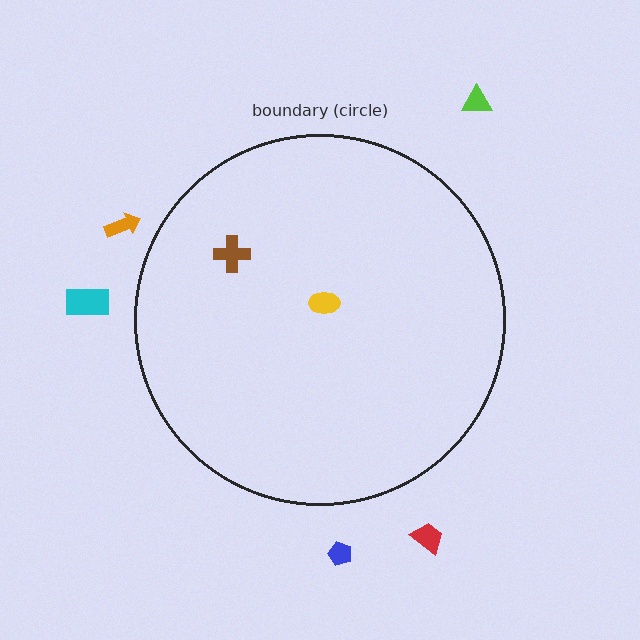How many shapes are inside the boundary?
2 inside, 5 outside.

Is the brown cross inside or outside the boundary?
Inside.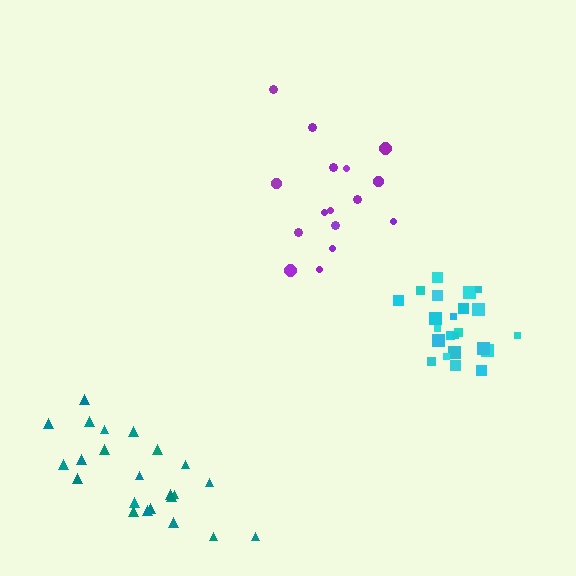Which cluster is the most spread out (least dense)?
Teal.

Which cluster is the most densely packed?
Cyan.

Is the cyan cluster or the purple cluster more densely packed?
Cyan.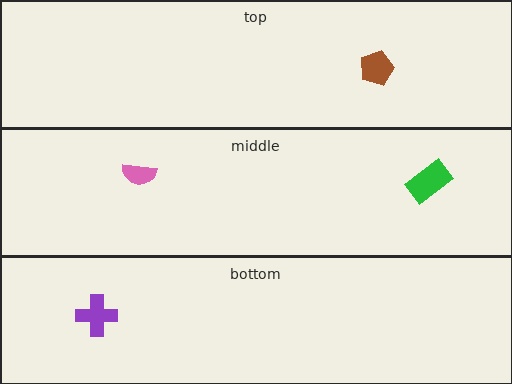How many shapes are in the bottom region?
1.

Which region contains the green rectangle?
The middle region.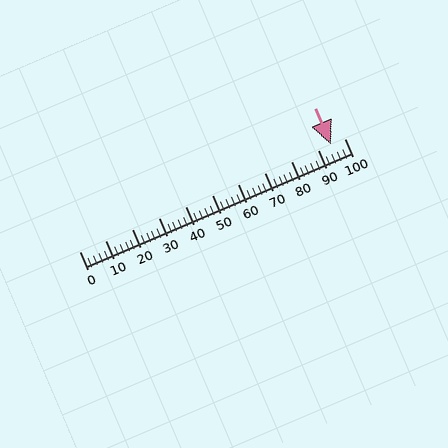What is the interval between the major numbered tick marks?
The major tick marks are spaced 10 units apart.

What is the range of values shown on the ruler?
The ruler shows values from 0 to 100.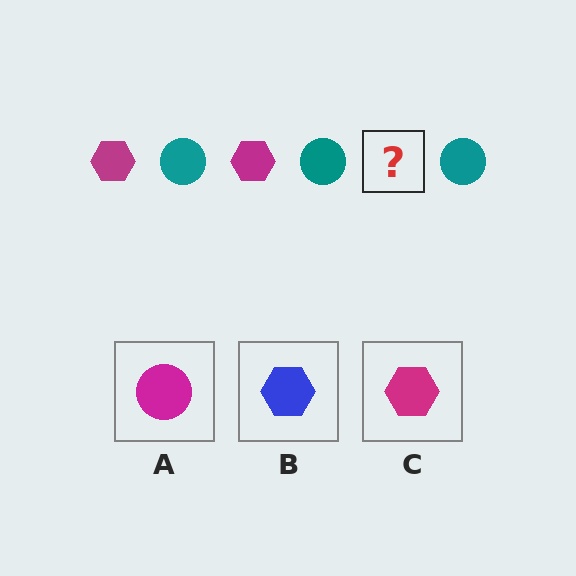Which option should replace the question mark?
Option C.